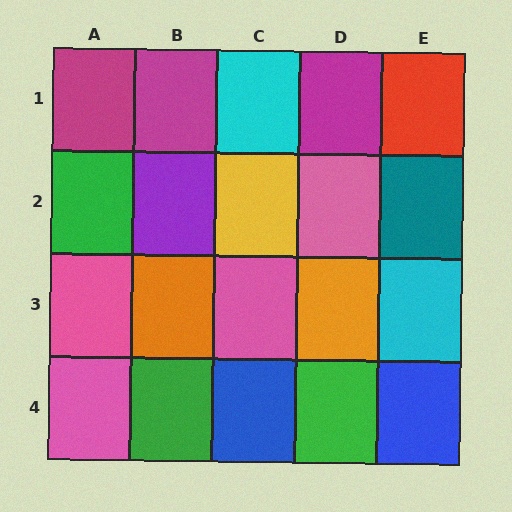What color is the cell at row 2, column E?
Teal.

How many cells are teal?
1 cell is teal.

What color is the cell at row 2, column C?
Yellow.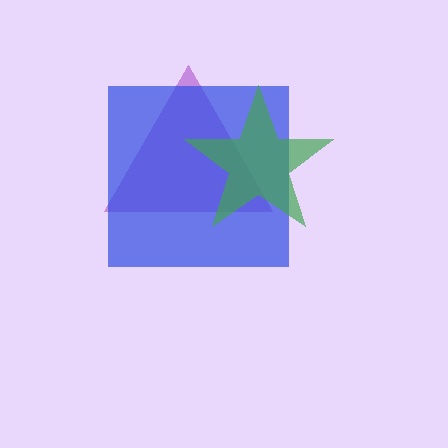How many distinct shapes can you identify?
There are 3 distinct shapes: a purple triangle, a blue square, a green star.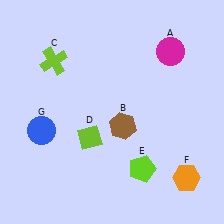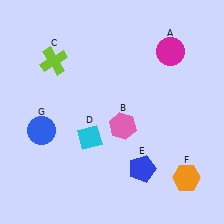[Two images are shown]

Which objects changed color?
B changed from brown to pink. D changed from lime to cyan. E changed from lime to blue.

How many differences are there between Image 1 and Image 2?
There are 3 differences between the two images.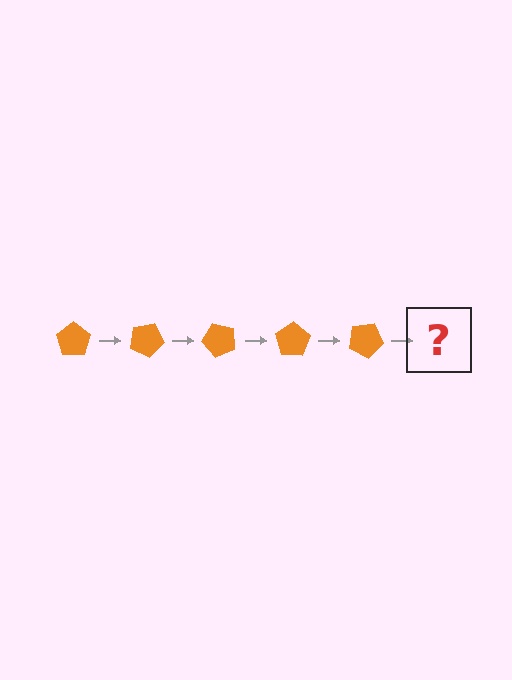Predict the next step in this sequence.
The next step is an orange pentagon rotated 125 degrees.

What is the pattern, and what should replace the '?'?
The pattern is that the pentagon rotates 25 degrees each step. The '?' should be an orange pentagon rotated 125 degrees.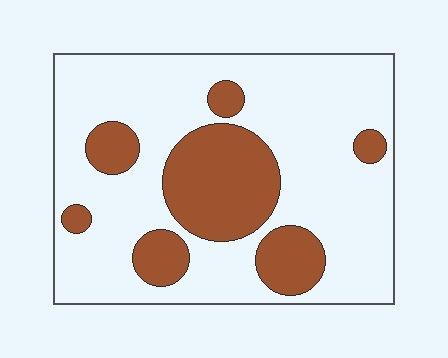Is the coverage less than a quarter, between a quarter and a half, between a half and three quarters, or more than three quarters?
Between a quarter and a half.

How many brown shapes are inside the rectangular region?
7.